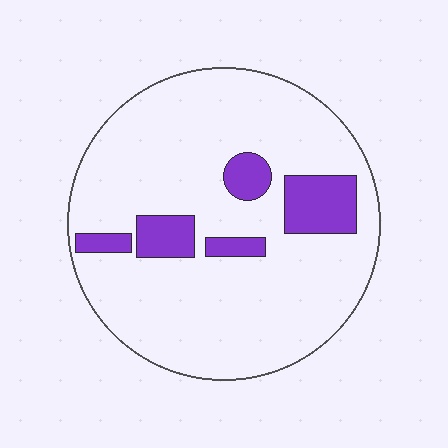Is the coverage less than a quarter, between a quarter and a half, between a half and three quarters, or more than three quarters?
Less than a quarter.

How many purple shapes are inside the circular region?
5.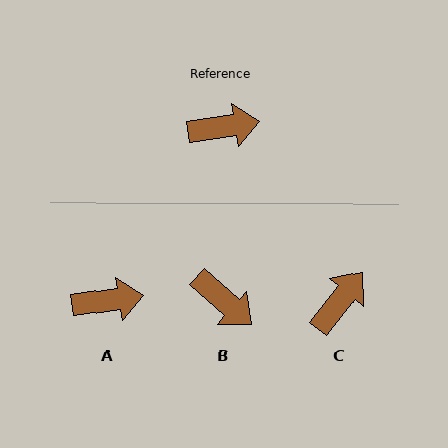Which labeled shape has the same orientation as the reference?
A.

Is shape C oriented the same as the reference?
No, it is off by about 43 degrees.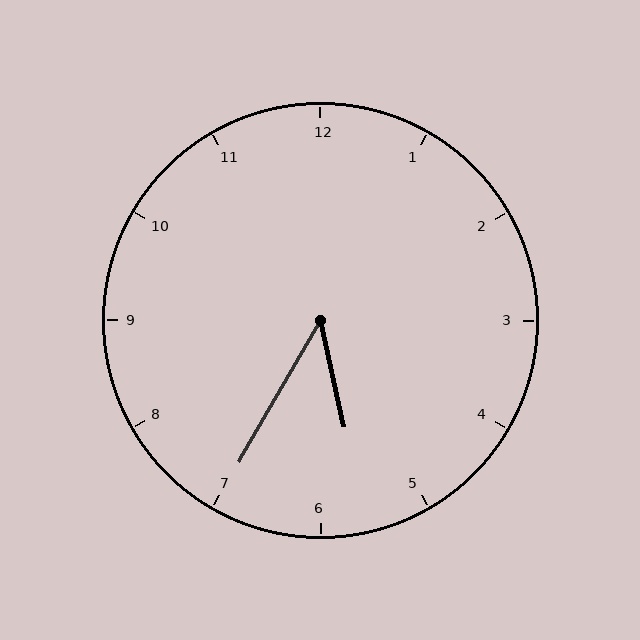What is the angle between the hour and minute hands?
Approximately 42 degrees.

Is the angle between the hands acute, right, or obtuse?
It is acute.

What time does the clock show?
5:35.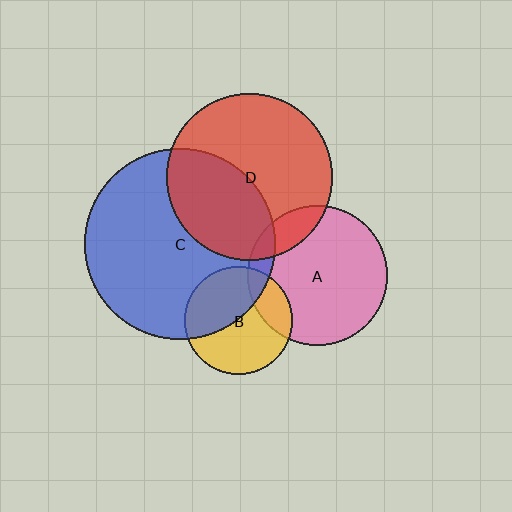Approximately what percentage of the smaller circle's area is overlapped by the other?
Approximately 40%.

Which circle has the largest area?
Circle C (blue).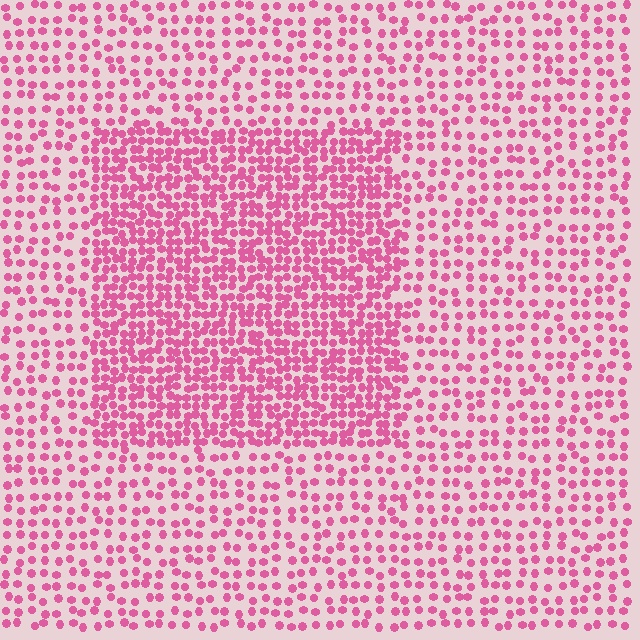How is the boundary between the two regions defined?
The boundary is defined by a change in element density (approximately 2.0x ratio). All elements are the same color, size, and shape.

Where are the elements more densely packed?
The elements are more densely packed inside the rectangle boundary.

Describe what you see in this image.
The image contains small pink elements arranged at two different densities. A rectangle-shaped region is visible where the elements are more densely packed than the surrounding area.